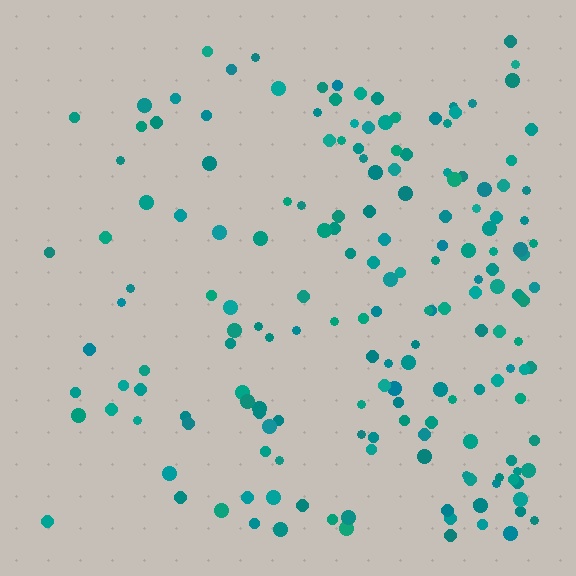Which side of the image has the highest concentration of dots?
The right.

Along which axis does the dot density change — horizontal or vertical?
Horizontal.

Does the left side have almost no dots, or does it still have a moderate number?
Still a moderate number, just noticeably fewer than the right.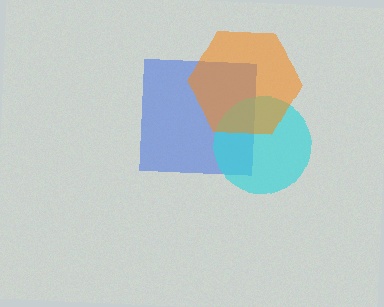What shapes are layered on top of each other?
The layered shapes are: a blue square, a cyan circle, an orange hexagon.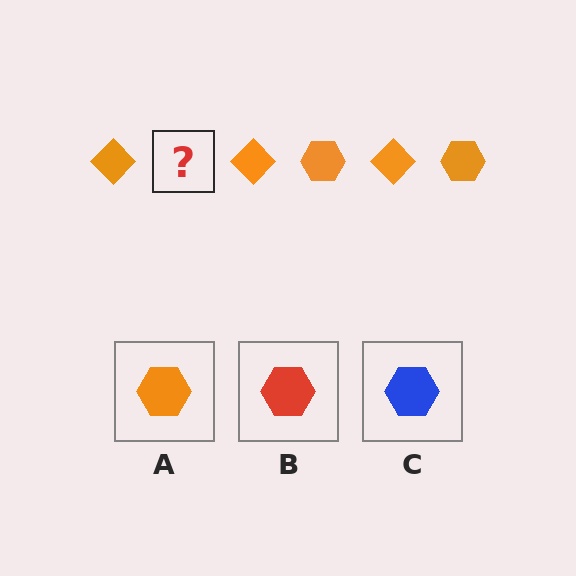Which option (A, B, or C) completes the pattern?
A.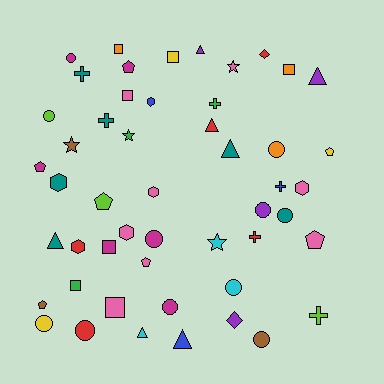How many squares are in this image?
There are 7 squares.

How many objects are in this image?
There are 50 objects.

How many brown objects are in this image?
There are 3 brown objects.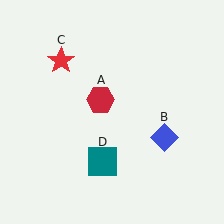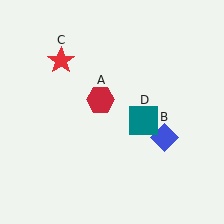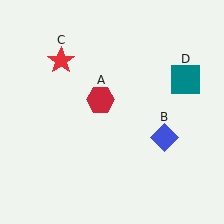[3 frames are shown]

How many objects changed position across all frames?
1 object changed position: teal square (object D).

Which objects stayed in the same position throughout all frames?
Red hexagon (object A) and blue diamond (object B) and red star (object C) remained stationary.